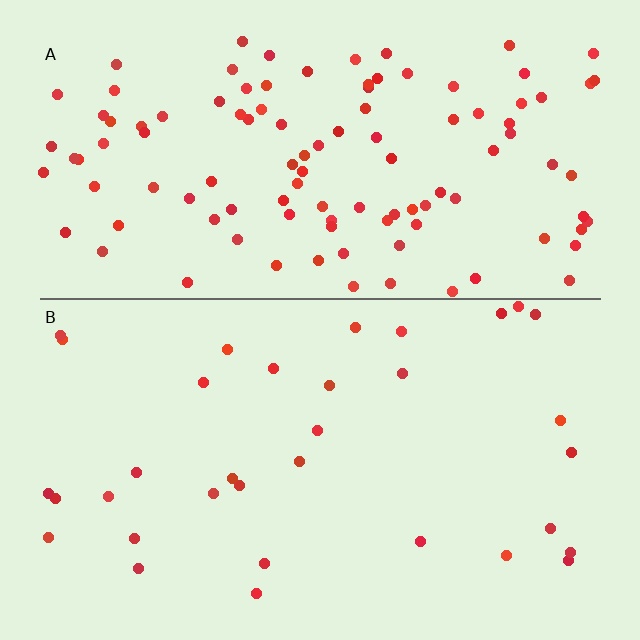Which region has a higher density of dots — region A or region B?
A (the top).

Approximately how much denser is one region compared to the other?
Approximately 3.3× — region A over region B.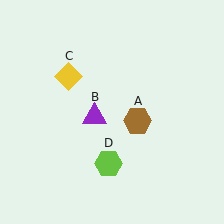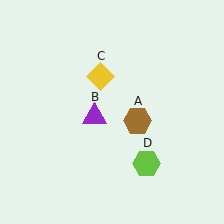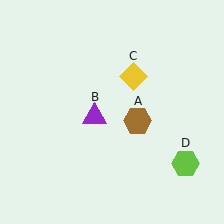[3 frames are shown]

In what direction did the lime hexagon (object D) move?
The lime hexagon (object D) moved right.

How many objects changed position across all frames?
2 objects changed position: yellow diamond (object C), lime hexagon (object D).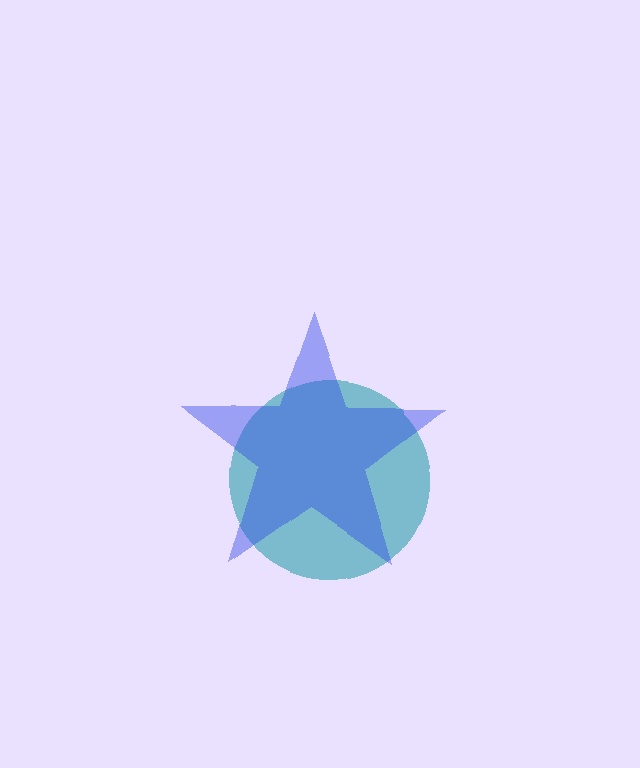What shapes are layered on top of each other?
The layered shapes are: a teal circle, a blue star.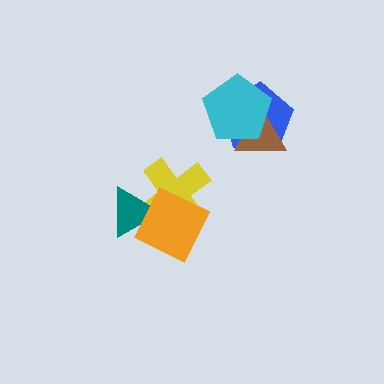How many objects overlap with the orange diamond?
2 objects overlap with the orange diamond.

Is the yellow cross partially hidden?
Yes, it is partially covered by another shape.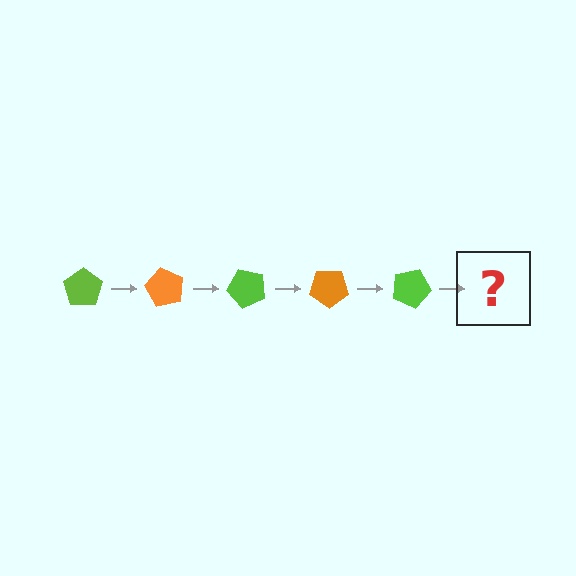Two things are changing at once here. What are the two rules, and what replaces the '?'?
The two rules are that it rotates 60 degrees each step and the color cycles through lime and orange. The '?' should be an orange pentagon, rotated 300 degrees from the start.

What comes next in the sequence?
The next element should be an orange pentagon, rotated 300 degrees from the start.